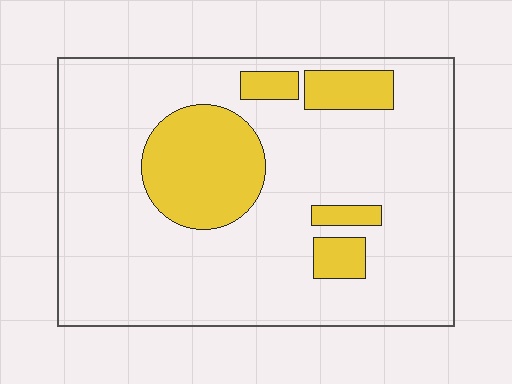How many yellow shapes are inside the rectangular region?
5.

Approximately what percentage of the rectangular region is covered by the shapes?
Approximately 20%.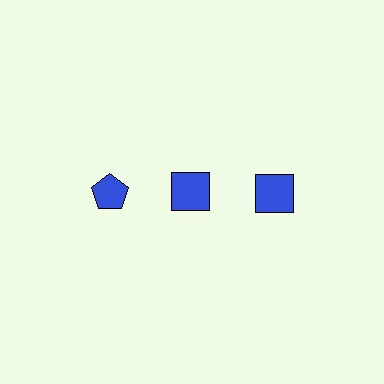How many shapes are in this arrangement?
There are 3 shapes arranged in a grid pattern.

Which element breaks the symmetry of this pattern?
The blue pentagon in the top row, leftmost column breaks the symmetry. All other shapes are blue squares.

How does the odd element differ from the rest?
It has a different shape: pentagon instead of square.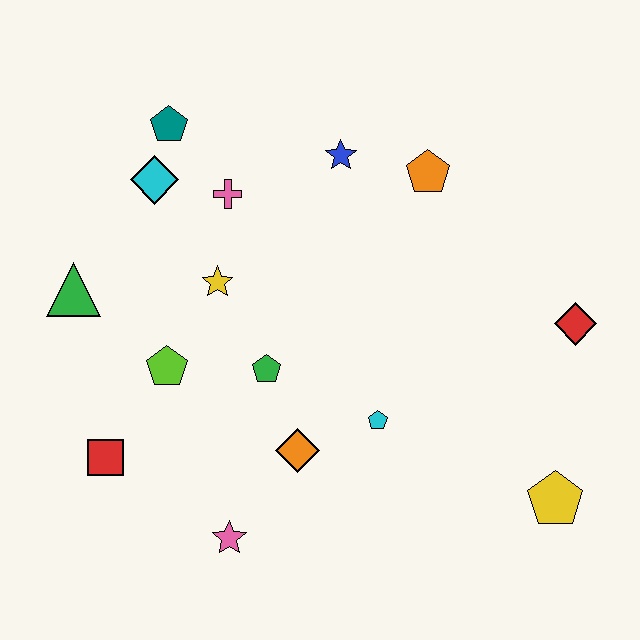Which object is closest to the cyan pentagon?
The orange diamond is closest to the cyan pentagon.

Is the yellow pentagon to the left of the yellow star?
No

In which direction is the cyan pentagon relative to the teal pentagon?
The cyan pentagon is below the teal pentagon.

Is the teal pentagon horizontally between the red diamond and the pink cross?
No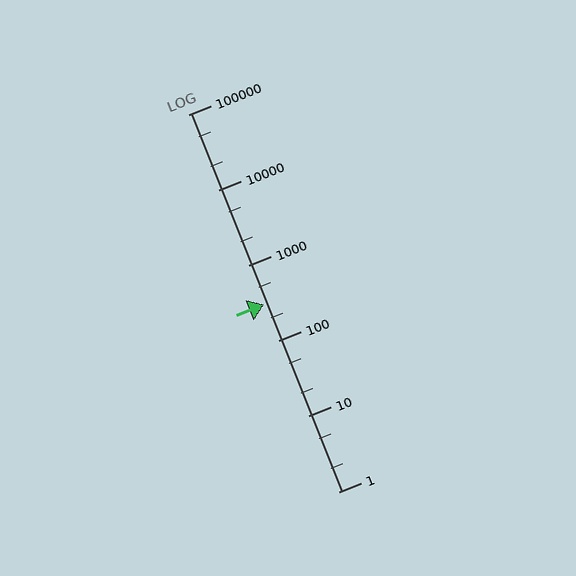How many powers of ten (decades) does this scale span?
The scale spans 5 decades, from 1 to 100000.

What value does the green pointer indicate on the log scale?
The pointer indicates approximately 300.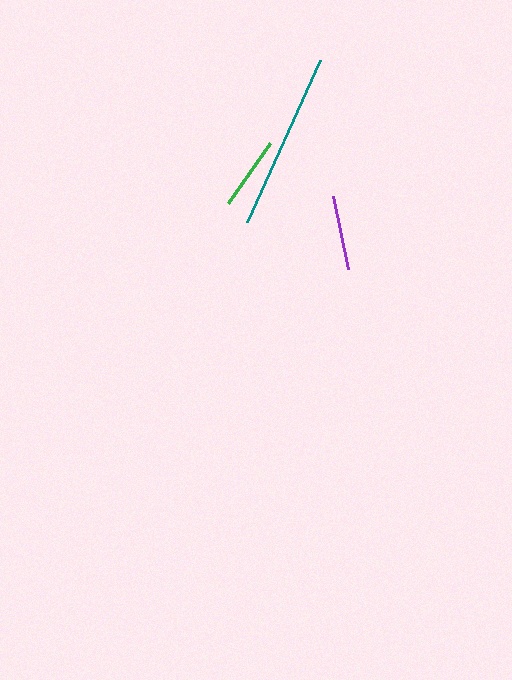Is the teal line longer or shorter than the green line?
The teal line is longer than the green line.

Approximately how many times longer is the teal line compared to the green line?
The teal line is approximately 2.4 times the length of the green line.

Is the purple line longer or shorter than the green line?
The purple line is longer than the green line.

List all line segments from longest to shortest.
From longest to shortest: teal, purple, green.